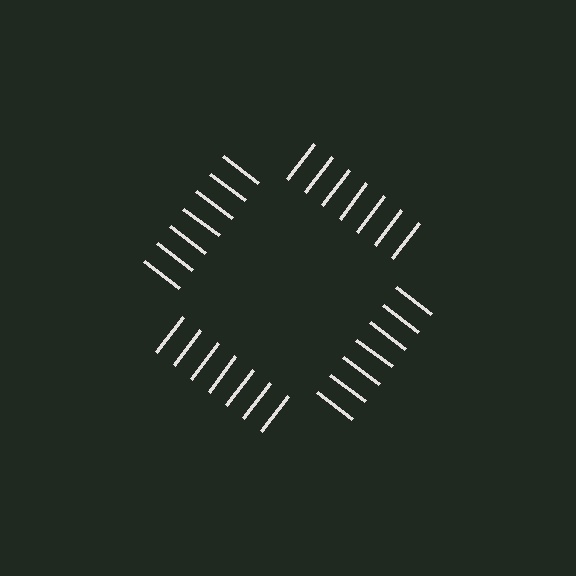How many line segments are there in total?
28 — 7 along each of the 4 edges.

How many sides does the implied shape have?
4 sides — the line-ends trace a square.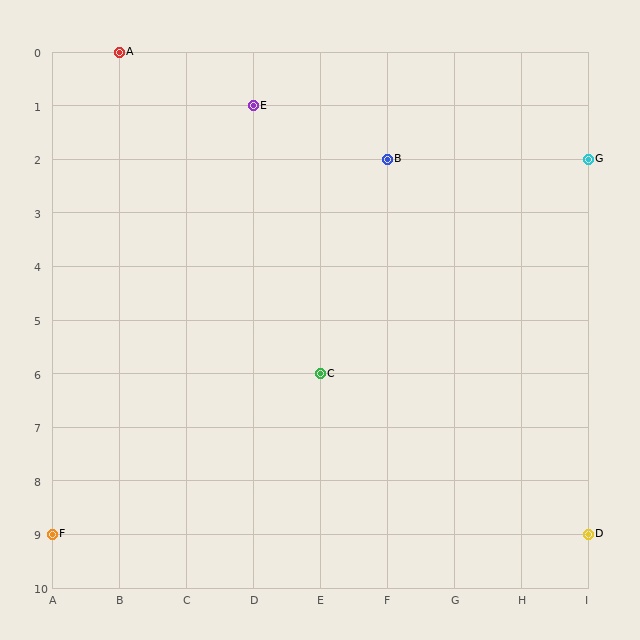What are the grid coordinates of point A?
Point A is at grid coordinates (B, 0).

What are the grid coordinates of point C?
Point C is at grid coordinates (E, 6).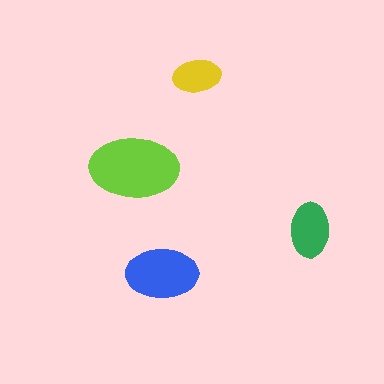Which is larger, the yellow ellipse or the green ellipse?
The green one.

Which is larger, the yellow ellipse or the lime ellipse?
The lime one.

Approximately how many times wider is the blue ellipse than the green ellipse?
About 1.5 times wider.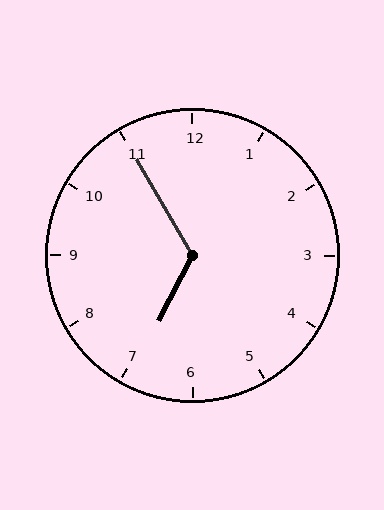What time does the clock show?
6:55.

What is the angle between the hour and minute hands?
Approximately 122 degrees.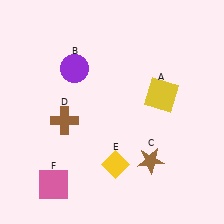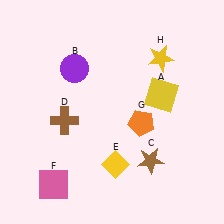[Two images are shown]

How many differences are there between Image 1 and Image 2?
There are 2 differences between the two images.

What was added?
An orange pentagon (G), a yellow star (H) were added in Image 2.